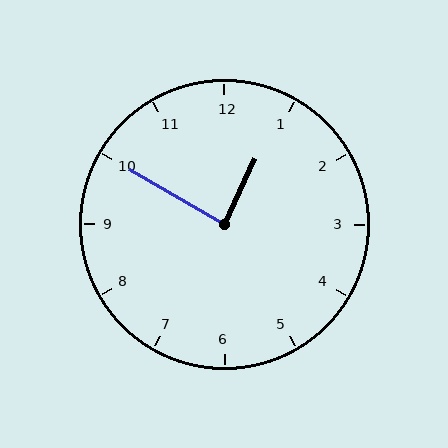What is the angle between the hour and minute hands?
Approximately 85 degrees.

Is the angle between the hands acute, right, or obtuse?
It is right.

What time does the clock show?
12:50.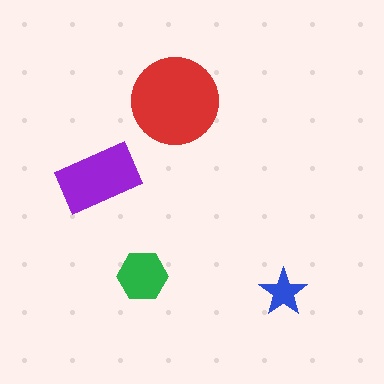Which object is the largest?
The red circle.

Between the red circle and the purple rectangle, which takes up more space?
The red circle.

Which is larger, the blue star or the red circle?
The red circle.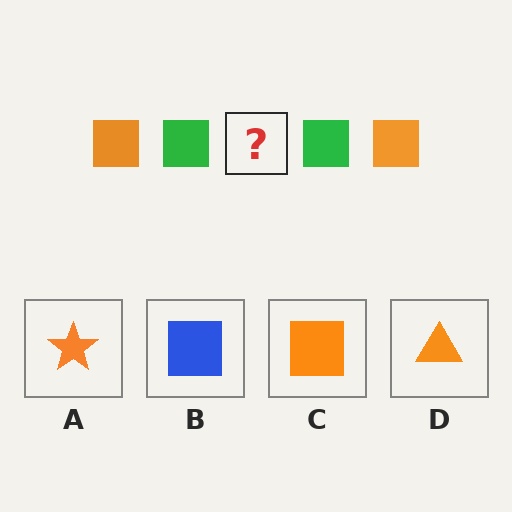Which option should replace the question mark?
Option C.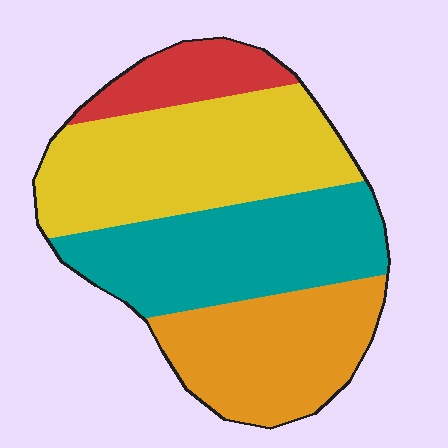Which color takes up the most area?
Yellow, at roughly 35%.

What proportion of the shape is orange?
Orange takes up between a sixth and a third of the shape.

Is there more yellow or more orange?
Yellow.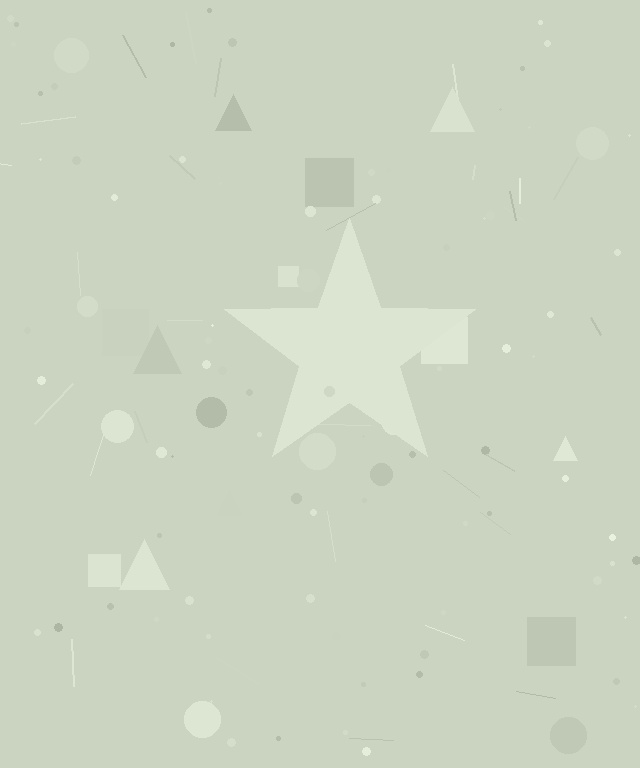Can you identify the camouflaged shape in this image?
The camouflaged shape is a star.